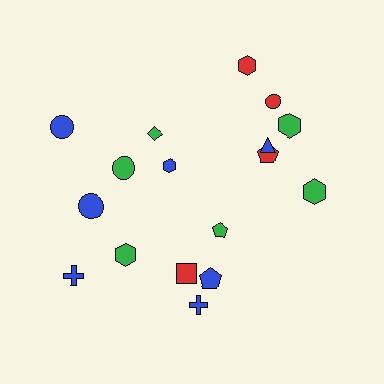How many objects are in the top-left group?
There are 4 objects.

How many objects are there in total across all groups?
There are 17 objects.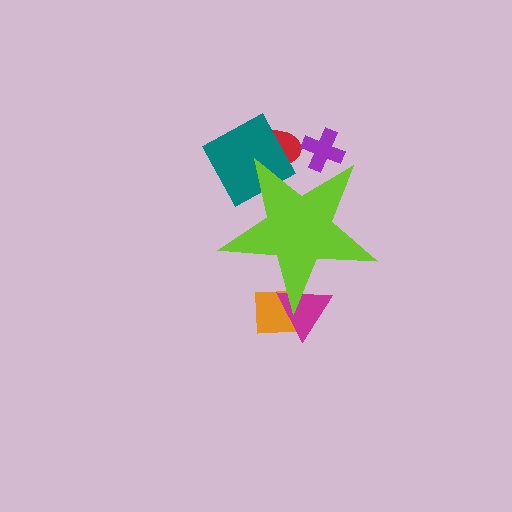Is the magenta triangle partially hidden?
Yes, the magenta triangle is partially hidden behind the lime star.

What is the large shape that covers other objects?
A lime star.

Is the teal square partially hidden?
Yes, the teal square is partially hidden behind the lime star.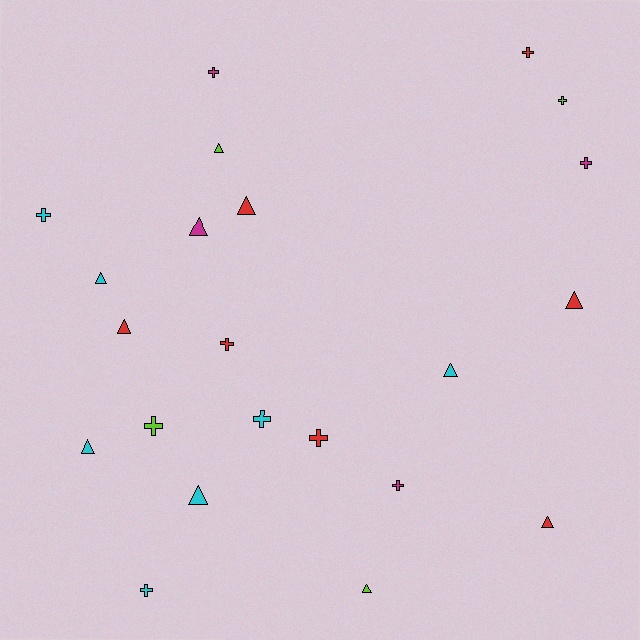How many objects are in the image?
There are 22 objects.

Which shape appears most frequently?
Cross, with 11 objects.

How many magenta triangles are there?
There is 1 magenta triangle.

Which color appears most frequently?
Red, with 7 objects.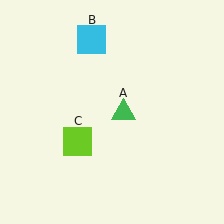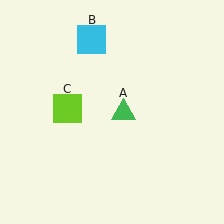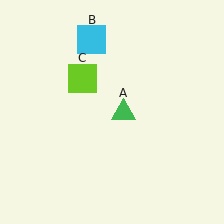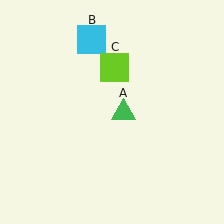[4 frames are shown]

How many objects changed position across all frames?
1 object changed position: lime square (object C).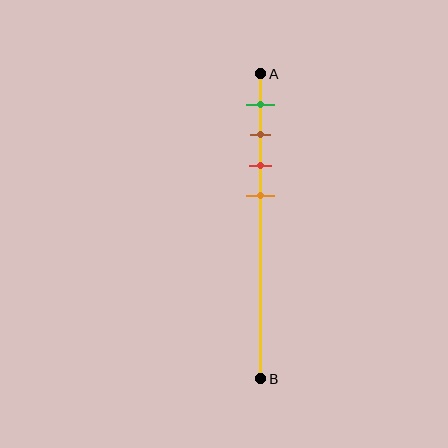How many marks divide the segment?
There are 4 marks dividing the segment.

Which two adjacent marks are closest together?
The brown and red marks are the closest adjacent pair.